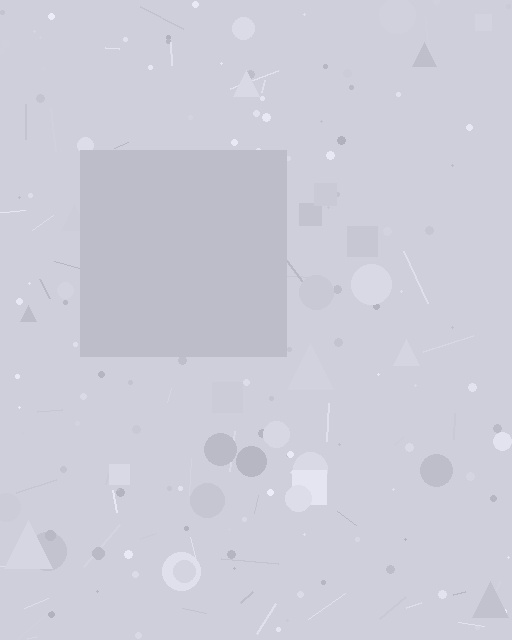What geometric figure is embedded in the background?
A square is embedded in the background.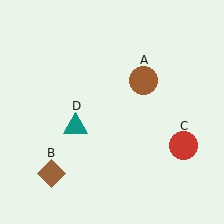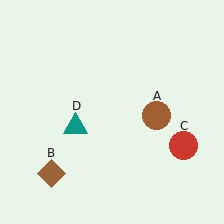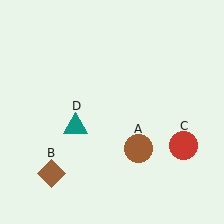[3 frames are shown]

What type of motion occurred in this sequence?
The brown circle (object A) rotated clockwise around the center of the scene.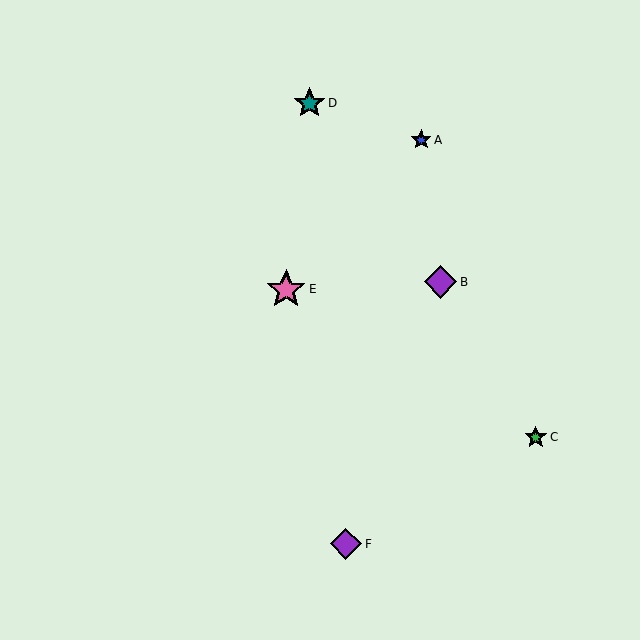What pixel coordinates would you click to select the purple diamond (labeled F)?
Click at (346, 544) to select the purple diamond F.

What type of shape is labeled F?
Shape F is a purple diamond.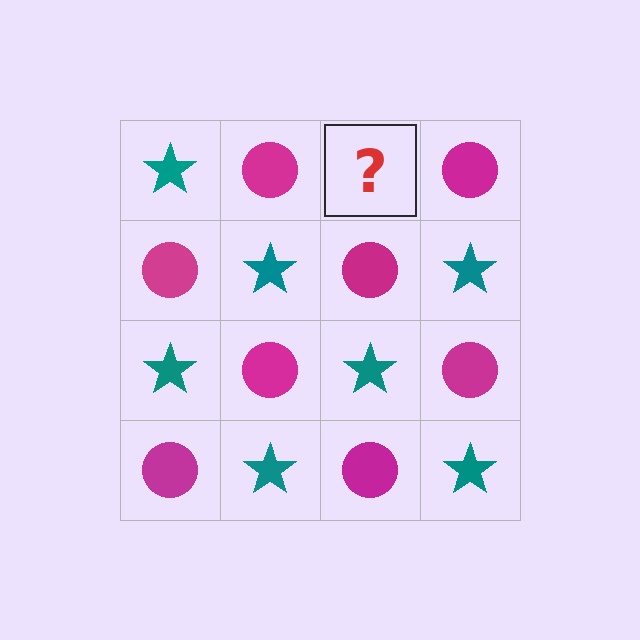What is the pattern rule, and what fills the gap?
The rule is that it alternates teal star and magenta circle in a checkerboard pattern. The gap should be filled with a teal star.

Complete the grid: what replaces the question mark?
The question mark should be replaced with a teal star.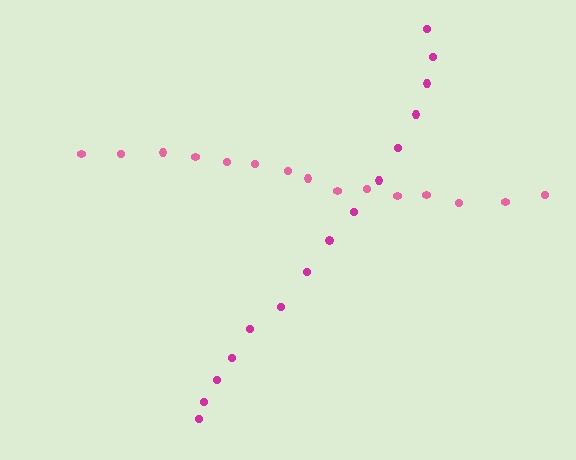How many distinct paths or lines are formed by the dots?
There are 2 distinct paths.